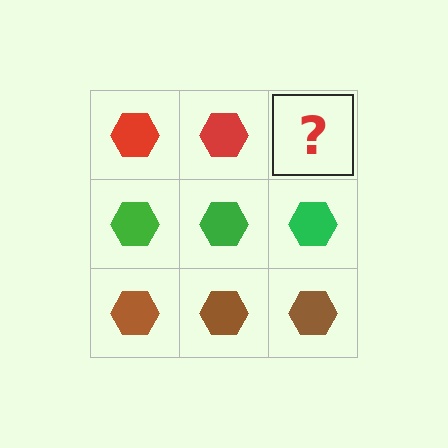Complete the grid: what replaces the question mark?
The question mark should be replaced with a red hexagon.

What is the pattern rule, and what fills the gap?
The rule is that each row has a consistent color. The gap should be filled with a red hexagon.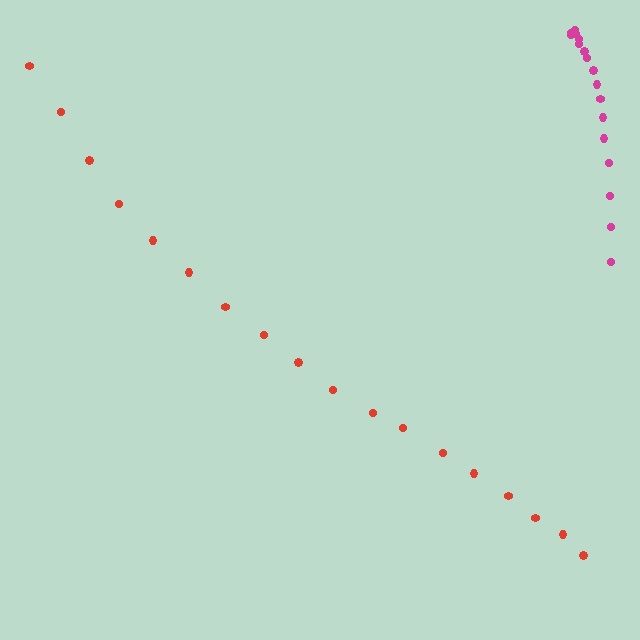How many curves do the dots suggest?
There are 2 distinct paths.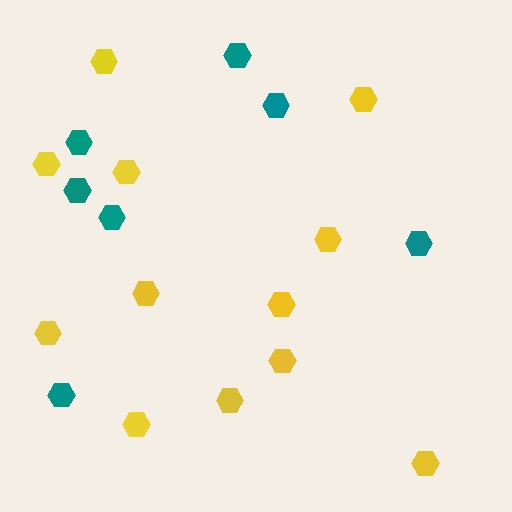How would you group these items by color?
There are 2 groups: one group of yellow hexagons (12) and one group of teal hexagons (7).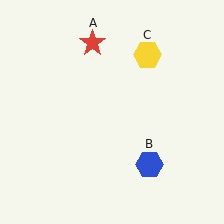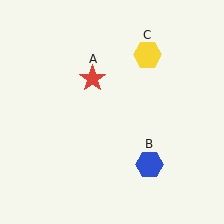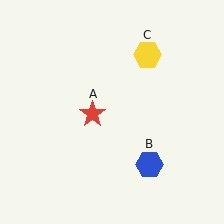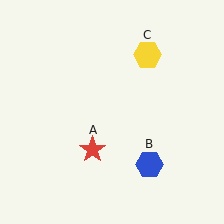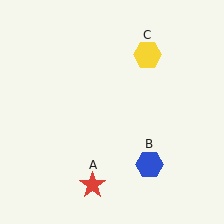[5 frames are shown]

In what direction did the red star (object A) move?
The red star (object A) moved down.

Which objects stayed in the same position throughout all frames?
Blue hexagon (object B) and yellow hexagon (object C) remained stationary.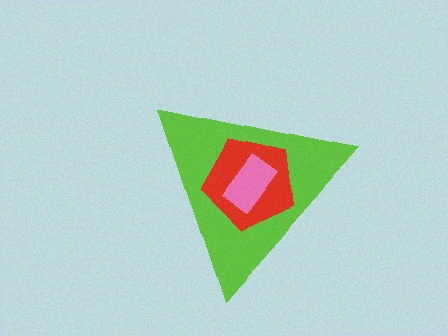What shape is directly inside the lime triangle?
The red pentagon.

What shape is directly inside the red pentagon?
The pink rectangle.